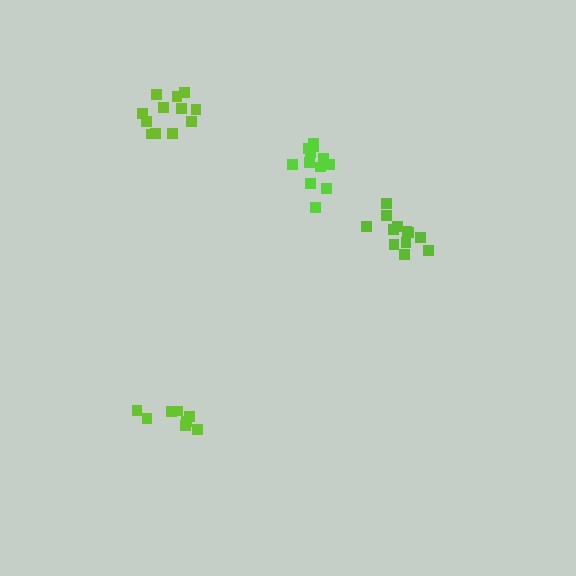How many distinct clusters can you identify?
There are 4 distinct clusters.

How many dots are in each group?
Group 1: 12 dots, Group 2: 12 dots, Group 3: 8 dots, Group 4: 12 dots (44 total).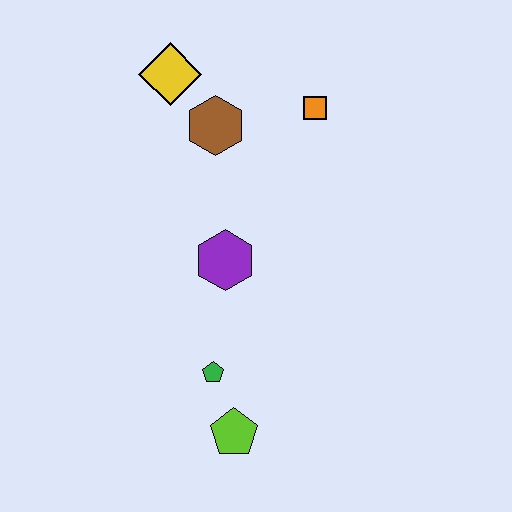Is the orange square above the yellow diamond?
No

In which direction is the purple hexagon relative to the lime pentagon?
The purple hexagon is above the lime pentagon.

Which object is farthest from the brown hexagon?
The lime pentagon is farthest from the brown hexagon.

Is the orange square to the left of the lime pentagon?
No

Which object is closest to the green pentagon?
The lime pentagon is closest to the green pentagon.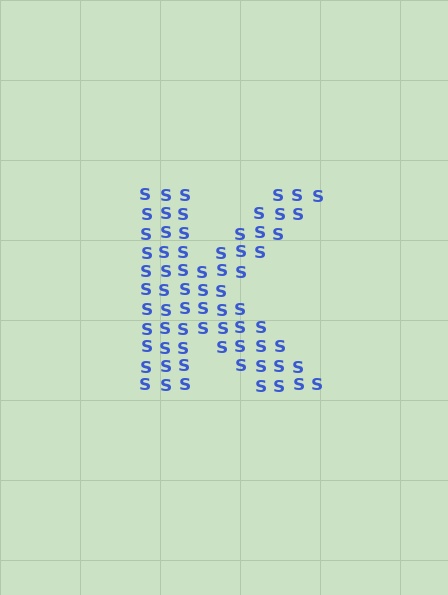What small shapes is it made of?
It is made of small letter S's.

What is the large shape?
The large shape is the letter K.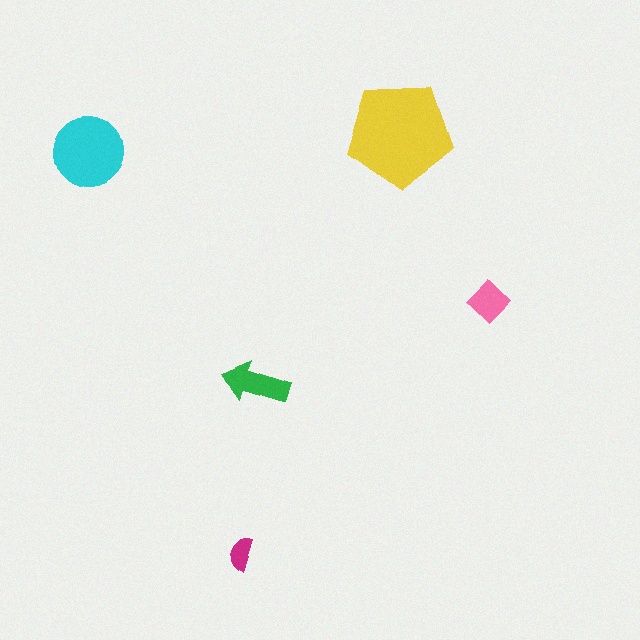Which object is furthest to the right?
The pink diamond is rightmost.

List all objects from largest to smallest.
The yellow pentagon, the cyan circle, the green arrow, the pink diamond, the magenta semicircle.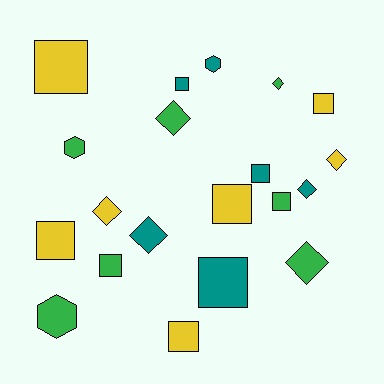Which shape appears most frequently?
Square, with 10 objects.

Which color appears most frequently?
Green, with 7 objects.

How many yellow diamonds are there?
There are 2 yellow diamonds.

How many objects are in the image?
There are 20 objects.